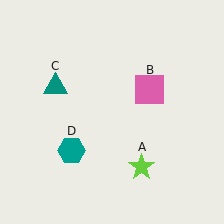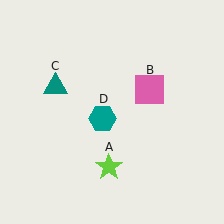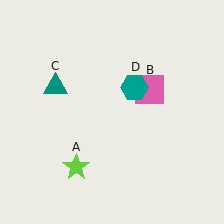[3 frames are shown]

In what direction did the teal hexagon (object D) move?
The teal hexagon (object D) moved up and to the right.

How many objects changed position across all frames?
2 objects changed position: lime star (object A), teal hexagon (object D).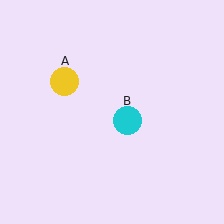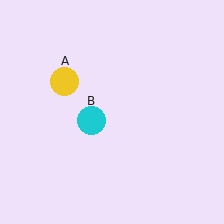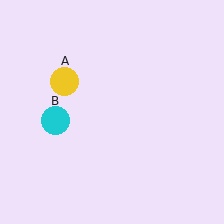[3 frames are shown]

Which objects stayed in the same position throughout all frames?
Yellow circle (object A) remained stationary.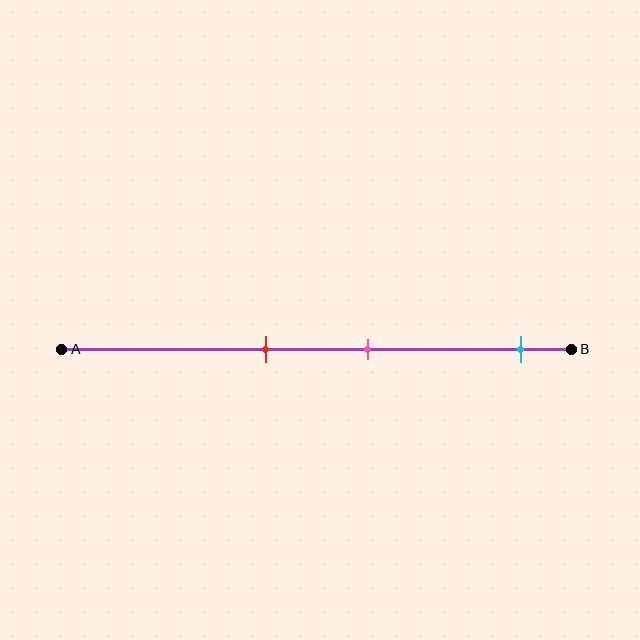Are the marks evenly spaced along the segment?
No, the marks are not evenly spaced.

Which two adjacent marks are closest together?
The red and pink marks are the closest adjacent pair.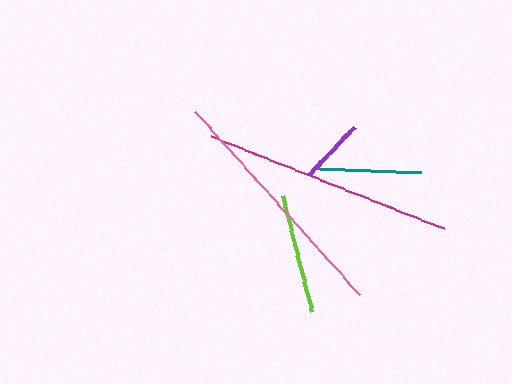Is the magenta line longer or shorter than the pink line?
The magenta line is longer than the pink line.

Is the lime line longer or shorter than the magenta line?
The magenta line is longer than the lime line.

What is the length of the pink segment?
The pink segment is approximately 247 pixels long.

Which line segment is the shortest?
The purple line is the shortest at approximately 67 pixels.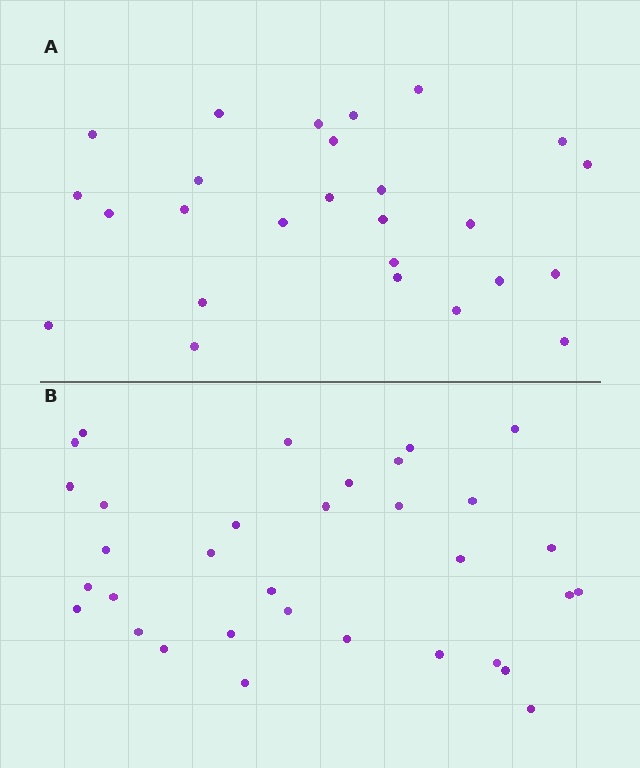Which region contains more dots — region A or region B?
Region B (the bottom region) has more dots.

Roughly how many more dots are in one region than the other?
Region B has roughly 8 or so more dots than region A.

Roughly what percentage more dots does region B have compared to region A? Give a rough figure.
About 25% more.